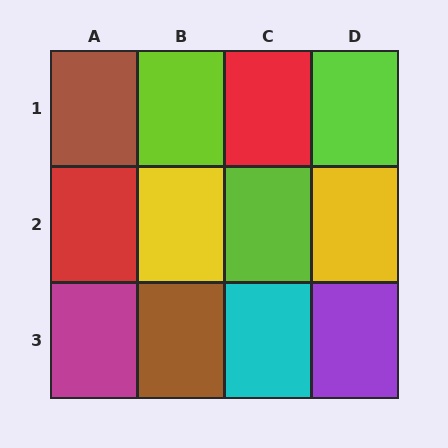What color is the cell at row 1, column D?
Lime.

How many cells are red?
2 cells are red.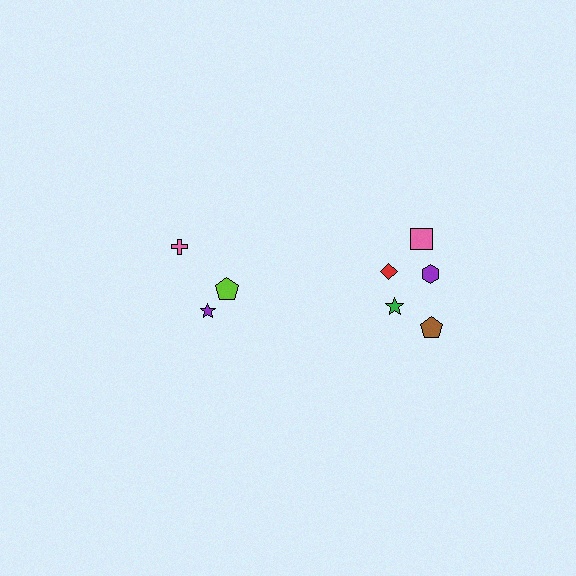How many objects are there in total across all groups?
There are 8 objects.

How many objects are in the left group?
There are 3 objects.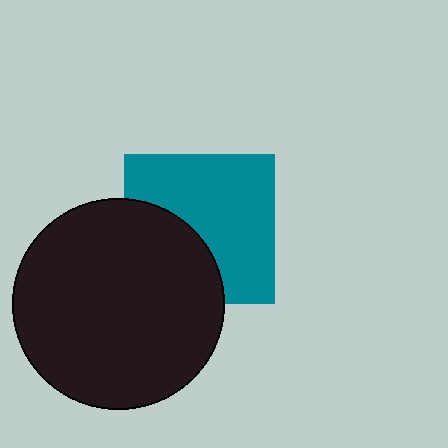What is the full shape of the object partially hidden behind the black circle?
The partially hidden object is a teal square.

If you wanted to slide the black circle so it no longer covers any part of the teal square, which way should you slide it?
Slide it toward the lower-left — that is the most direct way to separate the two shapes.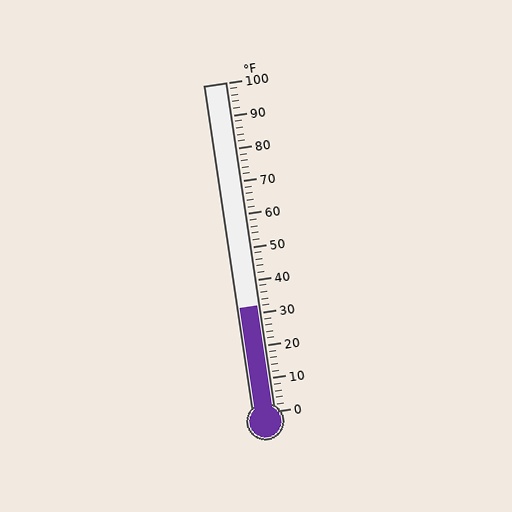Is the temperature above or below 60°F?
The temperature is below 60°F.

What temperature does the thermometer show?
The thermometer shows approximately 32°F.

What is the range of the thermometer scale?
The thermometer scale ranges from 0°F to 100°F.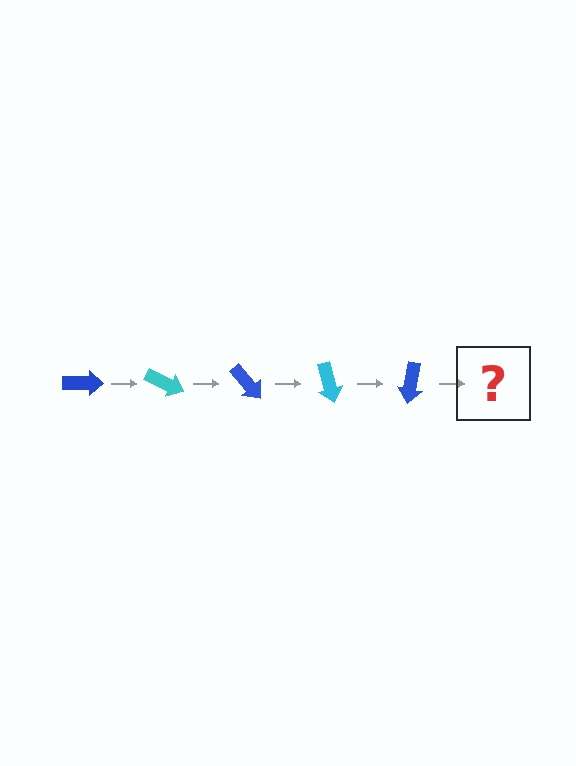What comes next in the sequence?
The next element should be a cyan arrow, rotated 125 degrees from the start.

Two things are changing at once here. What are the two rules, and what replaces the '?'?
The two rules are that it rotates 25 degrees each step and the color cycles through blue and cyan. The '?' should be a cyan arrow, rotated 125 degrees from the start.